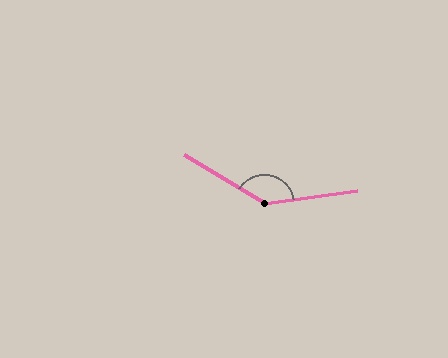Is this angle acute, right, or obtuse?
It is obtuse.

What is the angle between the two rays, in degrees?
Approximately 141 degrees.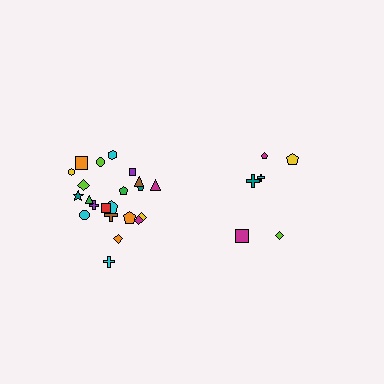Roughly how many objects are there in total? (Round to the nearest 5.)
Roughly 30 objects in total.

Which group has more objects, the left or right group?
The left group.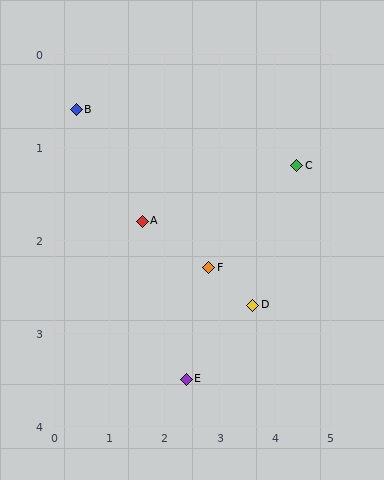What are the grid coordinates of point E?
Point E is at approximately (2.4, 3.5).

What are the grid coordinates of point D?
Point D is at approximately (3.6, 2.7).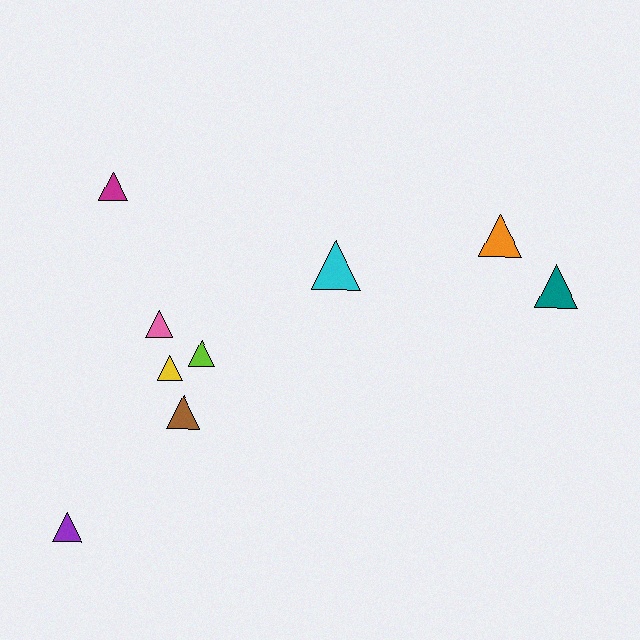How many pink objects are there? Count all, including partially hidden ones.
There is 1 pink object.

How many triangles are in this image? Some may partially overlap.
There are 9 triangles.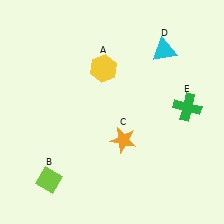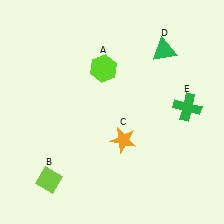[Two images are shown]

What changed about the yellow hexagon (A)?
In Image 1, A is yellow. In Image 2, it changed to lime.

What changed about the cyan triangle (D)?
In Image 1, D is cyan. In Image 2, it changed to green.